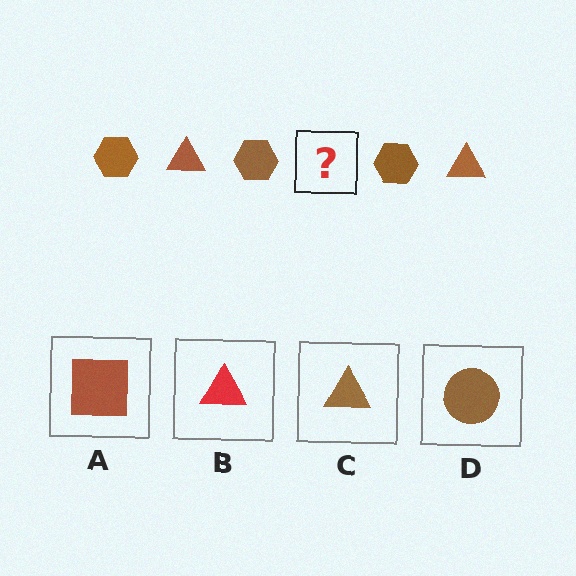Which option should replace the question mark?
Option C.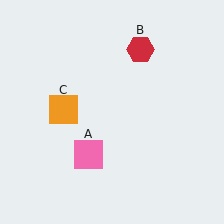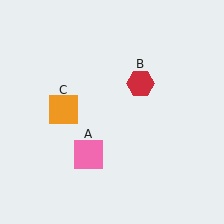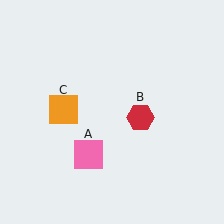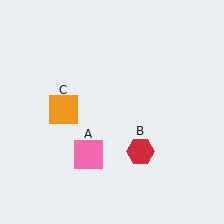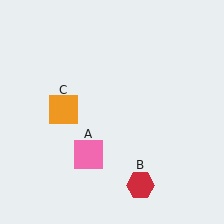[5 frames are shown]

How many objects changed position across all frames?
1 object changed position: red hexagon (object B).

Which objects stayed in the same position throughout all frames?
Pink square (object A) and orange square (object C) remained stationary.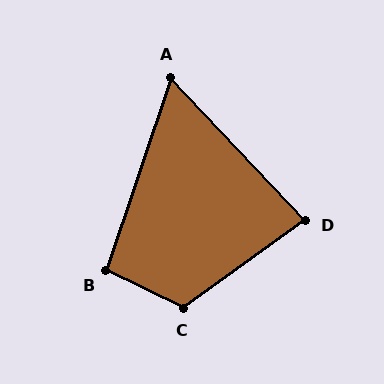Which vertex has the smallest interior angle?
A, at approximately 62 degrees.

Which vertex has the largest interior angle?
C, at approximately 118 degrees.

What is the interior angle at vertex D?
Approximately 83 degrees (acute).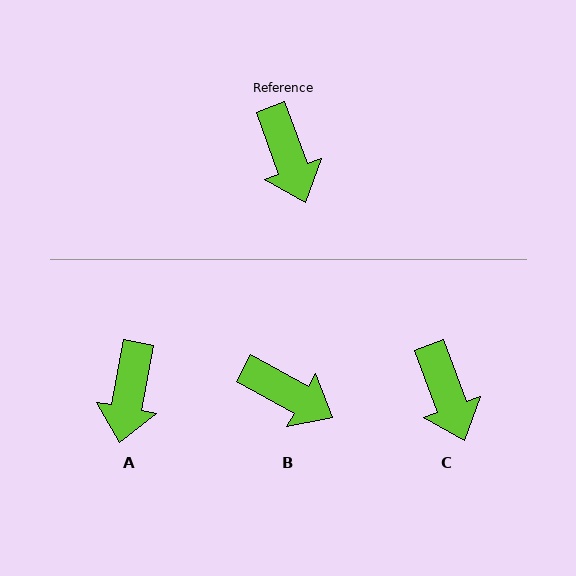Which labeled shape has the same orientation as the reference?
C.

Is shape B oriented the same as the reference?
No, it is off by about 41 degrees.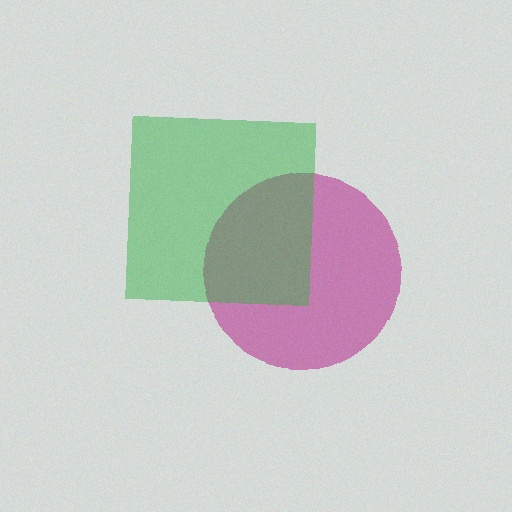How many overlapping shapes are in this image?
There are 2 overlapping shapes in the image.